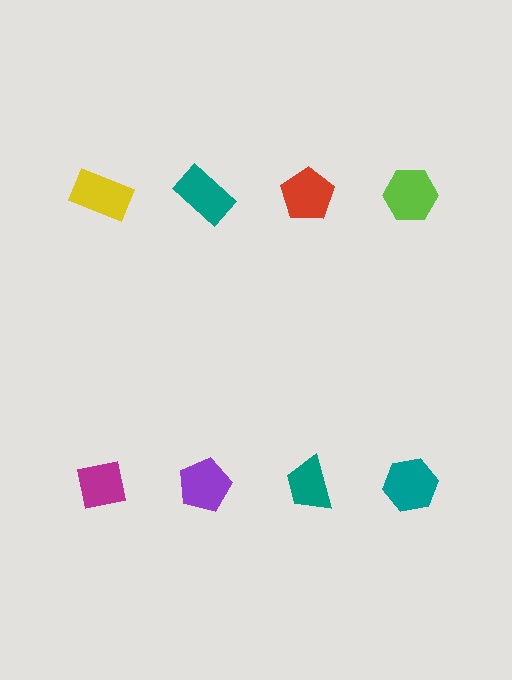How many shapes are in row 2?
4 shapes.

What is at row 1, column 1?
A yellow rectangle.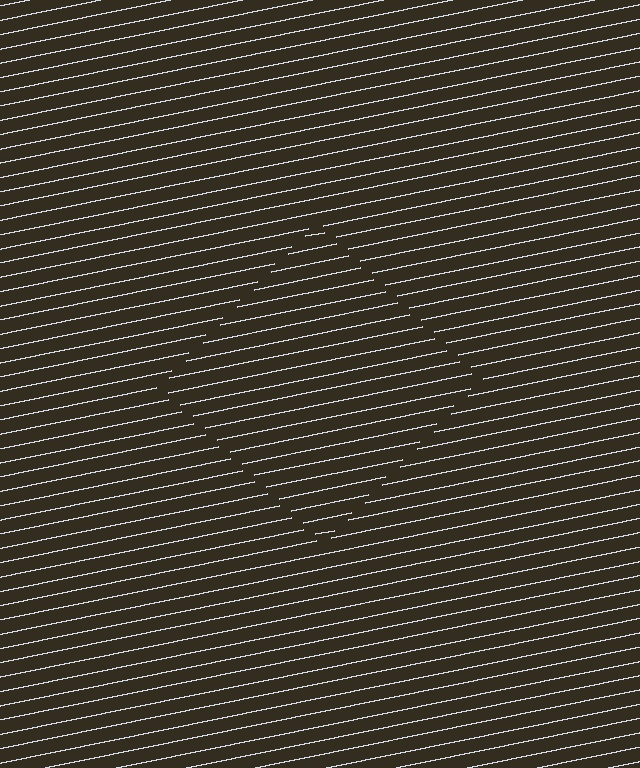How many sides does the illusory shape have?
4 sides — the line-ends trace a square.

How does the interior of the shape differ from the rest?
The interior of the shape contains the same grating, shifted by half a period — the contour is defined by the phase discontinuity where line-ends from the inner and outer gratings abut.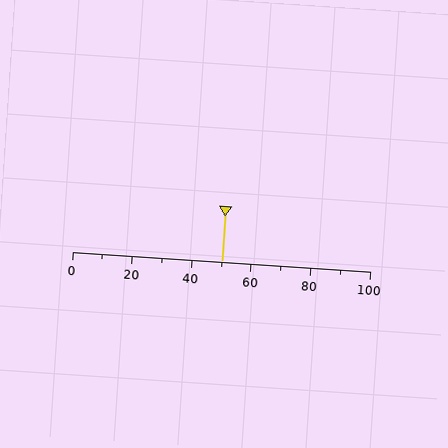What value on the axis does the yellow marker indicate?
The marker indicates approximately 50.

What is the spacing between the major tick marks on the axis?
The major ticks are spaced 20 apart.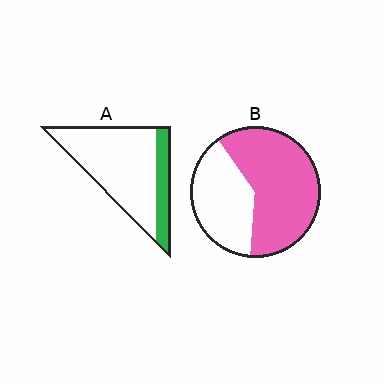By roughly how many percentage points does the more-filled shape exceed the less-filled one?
By roughly 40 percentage points (B over A).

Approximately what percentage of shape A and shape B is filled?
A is approximately 20% and B is approximately 60%.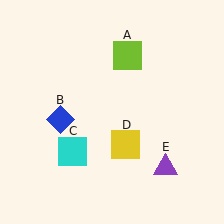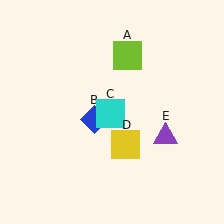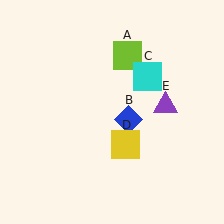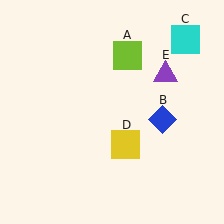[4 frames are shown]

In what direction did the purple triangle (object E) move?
The purple triangle (object E) moved up.